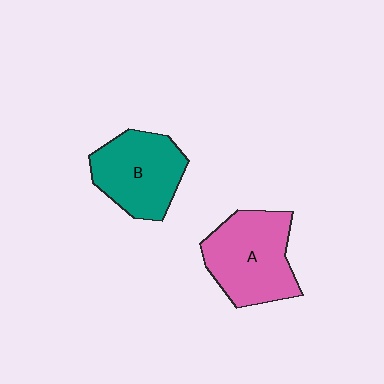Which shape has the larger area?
Shape A (pink).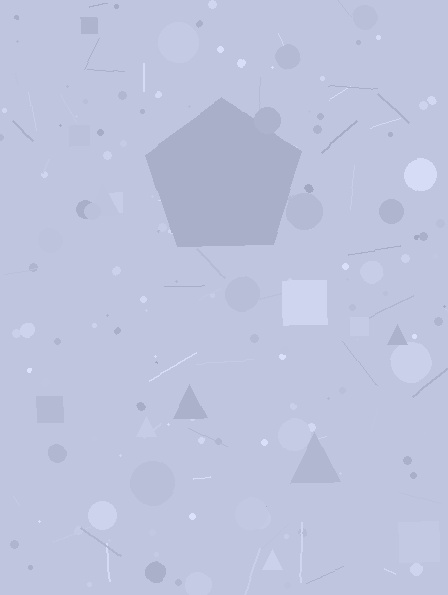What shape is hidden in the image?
A pentagon is hidden in the image.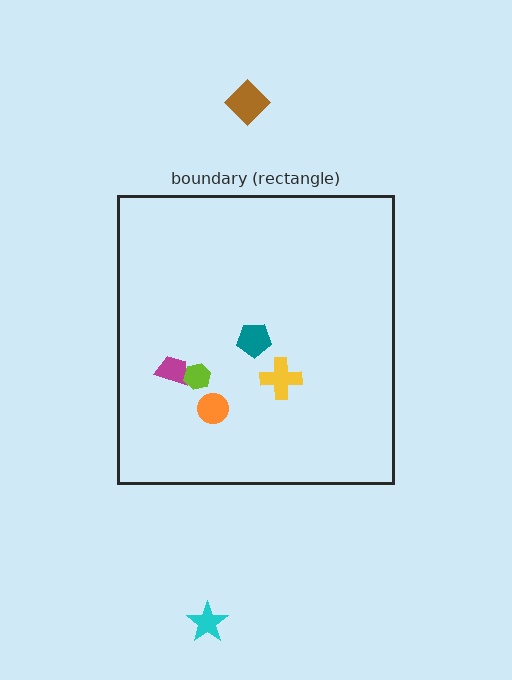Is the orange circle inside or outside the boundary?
Inside.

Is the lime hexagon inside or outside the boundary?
Inside.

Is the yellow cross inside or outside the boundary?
Inside.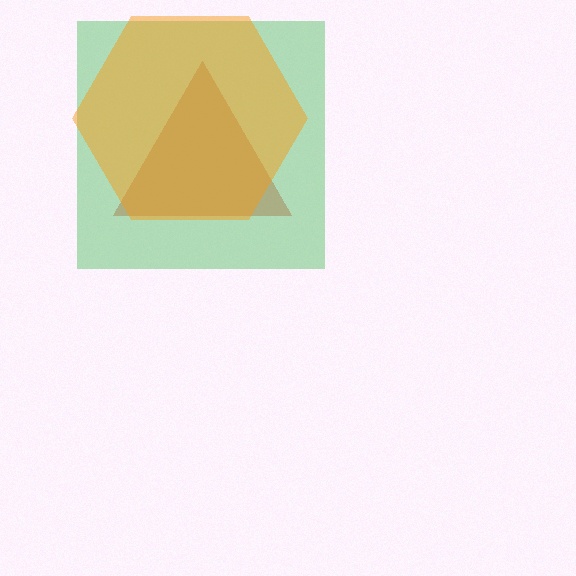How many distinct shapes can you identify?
There are 3 distinct shapes: a red triangle, a green square, an orange hexagon.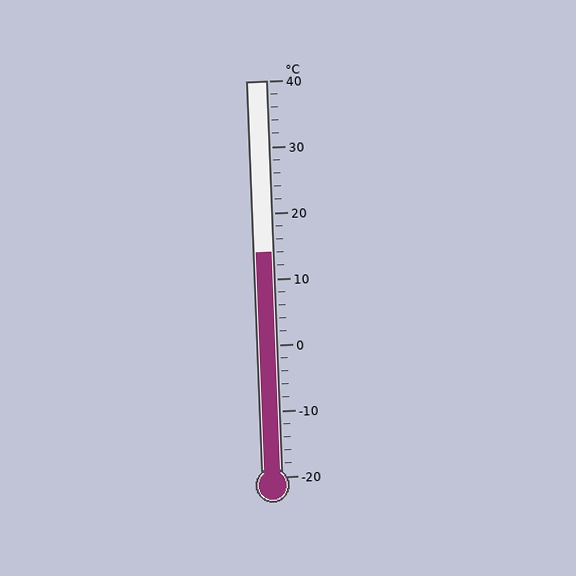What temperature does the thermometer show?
The thermometer shows approximately 14°C.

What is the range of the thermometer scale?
The thermometer scale ranges from -20°C to 40°C.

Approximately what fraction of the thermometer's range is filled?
The thermometer is filled to approximately 55% of its range.